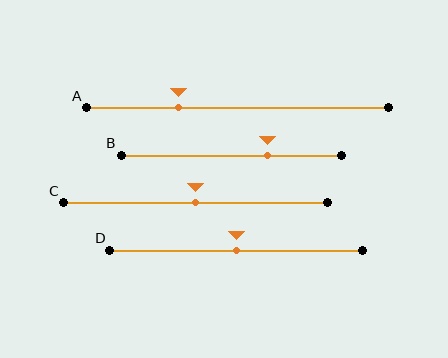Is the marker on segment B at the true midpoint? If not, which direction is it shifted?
No, the marker on segment B is shifted to the right by about 16% of the segment length.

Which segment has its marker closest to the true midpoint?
Segment C has its marker closest to the true midpoint.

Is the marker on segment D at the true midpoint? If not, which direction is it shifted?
Yes, the marker on segment D is at the true midpoint.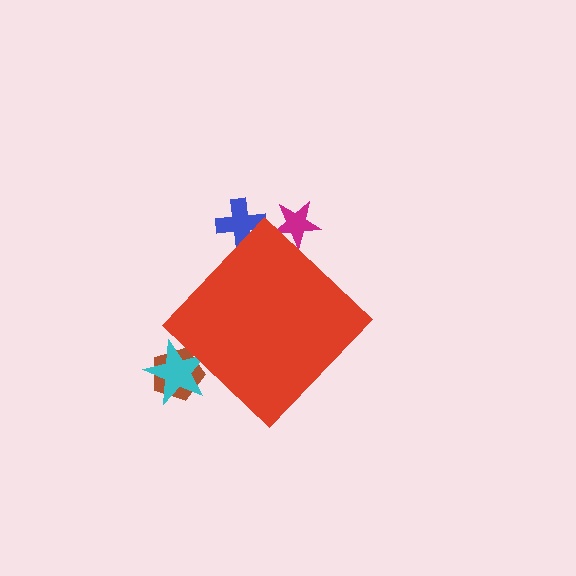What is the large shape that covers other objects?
A red diamond.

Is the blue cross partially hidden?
Yes, the blue cross is partially hidden behind the red diamond.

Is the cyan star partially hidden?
Yes, the cyan star is partially hidden behind the red diamond.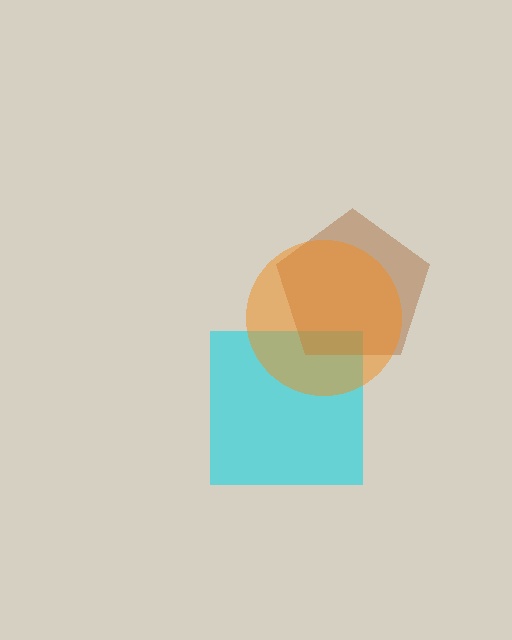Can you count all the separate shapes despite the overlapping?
Yes, there are 3 separate shapes.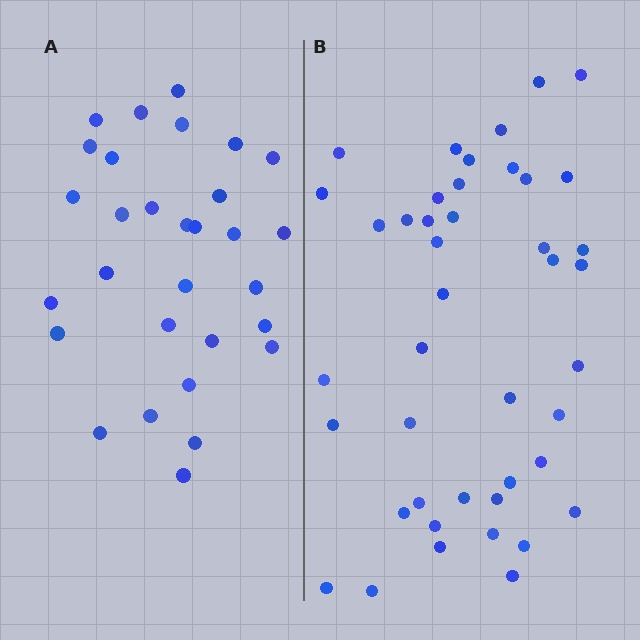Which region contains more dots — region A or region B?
Region B (the right region) has more dots.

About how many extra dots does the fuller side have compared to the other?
Region B has approximately 15 more dots than region A.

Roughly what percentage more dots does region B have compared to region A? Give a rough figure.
About 45% more.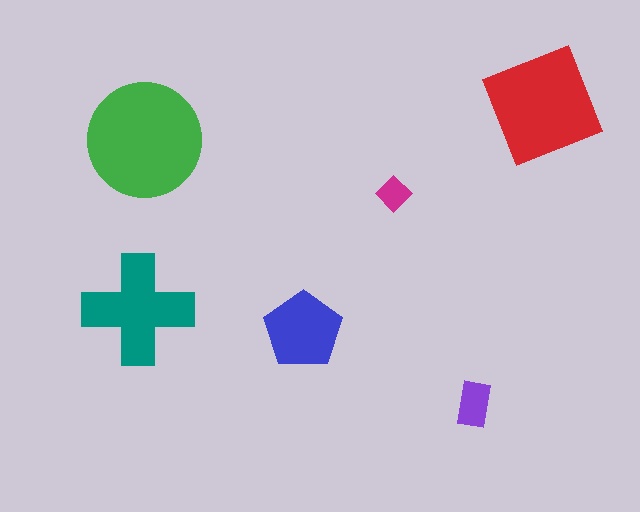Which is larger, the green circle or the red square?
The green circle.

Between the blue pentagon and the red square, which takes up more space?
The red square.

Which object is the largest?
The green circle.